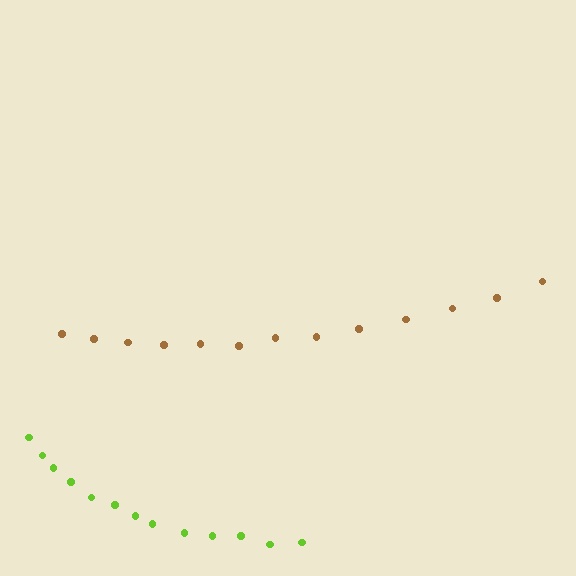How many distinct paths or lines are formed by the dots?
There are 2 distinct paths.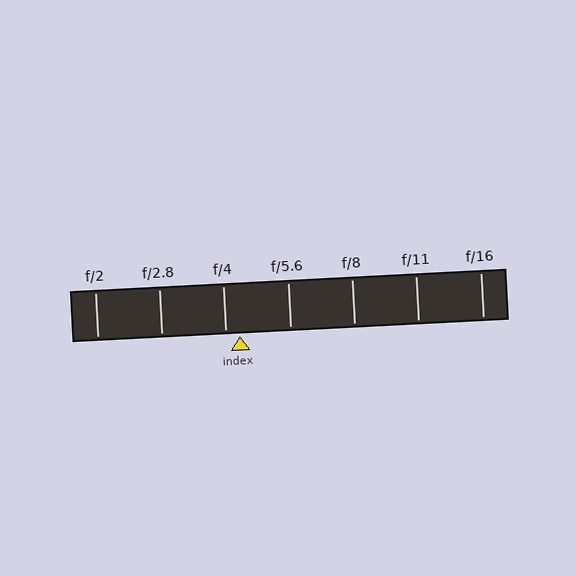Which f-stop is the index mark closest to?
The index mark is closest to f/4.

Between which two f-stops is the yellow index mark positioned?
The index mark is between f/4 and f/5.6.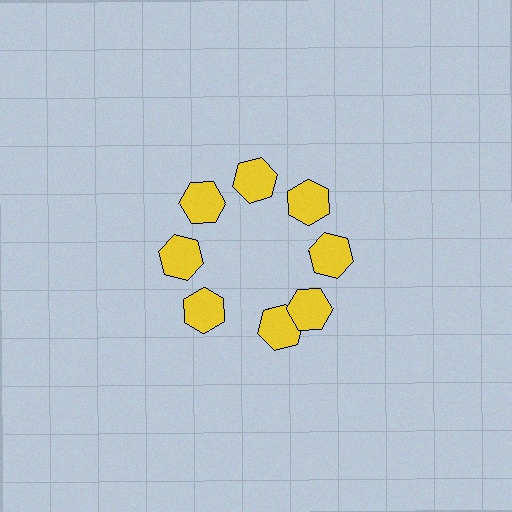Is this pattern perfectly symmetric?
No. The 8 yellow hexagons are arranged in a ring, but one element near the 6 o'clock position is rotated out of alignment along the ring, breaking the 8-fold rotational symmetry.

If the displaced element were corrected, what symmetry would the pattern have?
It would have 8-fold rotational symmetry — the pattern would map onto itself every 45 degrees.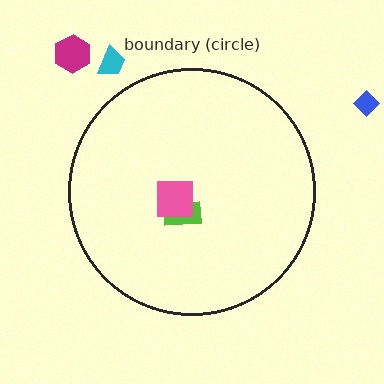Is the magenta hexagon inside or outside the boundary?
Outside.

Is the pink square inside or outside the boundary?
Inside.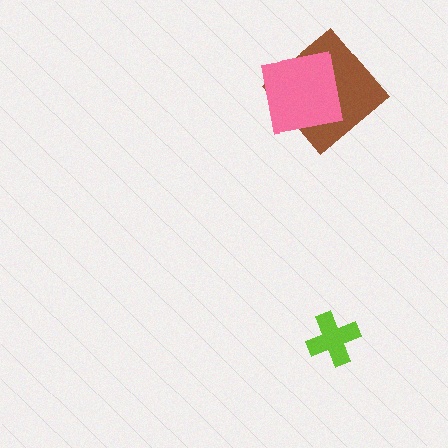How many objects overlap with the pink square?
1 object overlaps with the pink square.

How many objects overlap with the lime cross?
0 objects overlap with the lime cross.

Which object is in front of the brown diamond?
The pink square is in front of the brown diamond.